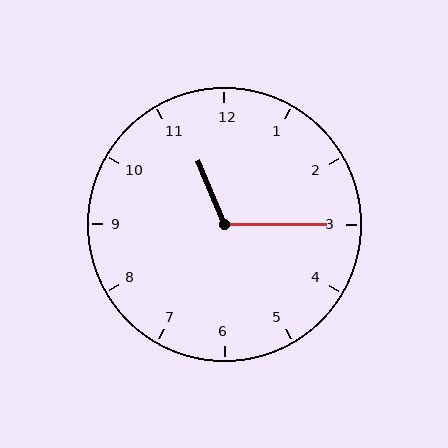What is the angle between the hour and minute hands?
Approximately 112 degrees.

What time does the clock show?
11:15.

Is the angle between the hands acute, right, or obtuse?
It is obtuse.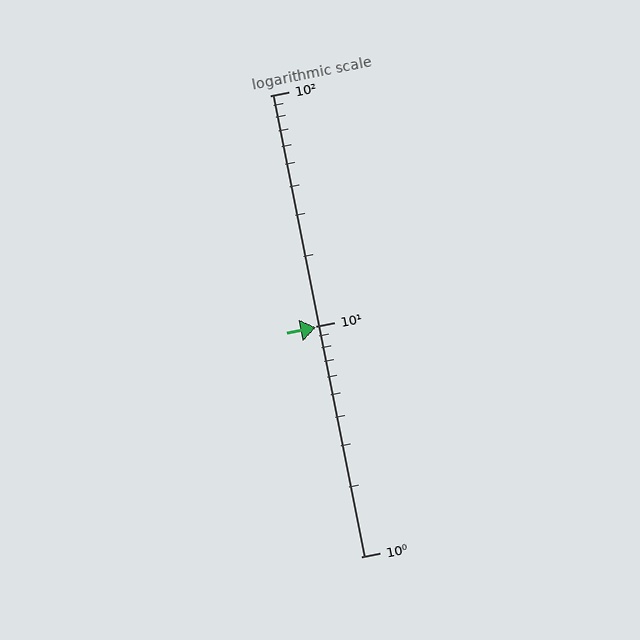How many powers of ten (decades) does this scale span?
The scale spans 2 decades, from 1 to 100.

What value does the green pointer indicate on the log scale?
The pointer indicates approximately 9.9.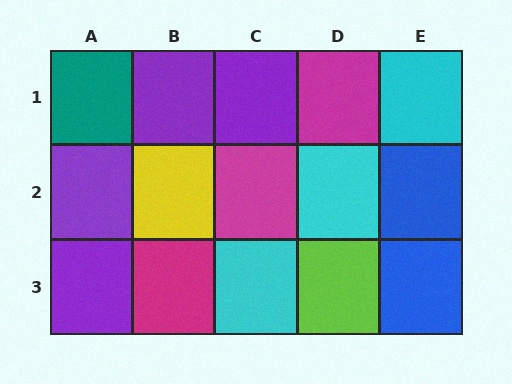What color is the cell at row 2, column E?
Blue.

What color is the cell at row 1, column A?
Teal.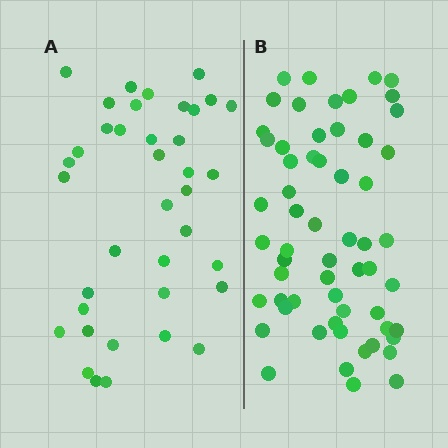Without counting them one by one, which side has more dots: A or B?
Region B (the right region) has more dots.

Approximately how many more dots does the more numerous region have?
Region B has approximately 20 more dots than region A.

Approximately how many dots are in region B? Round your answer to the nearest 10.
About 60 dots. (The exact count is 59, which rounds to 60.)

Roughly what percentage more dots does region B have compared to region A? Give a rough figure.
About 55% more.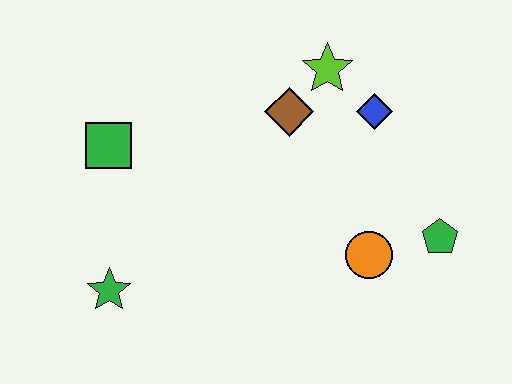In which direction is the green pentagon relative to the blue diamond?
The green pentagon is below the blue diamond.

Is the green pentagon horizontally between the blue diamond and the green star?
No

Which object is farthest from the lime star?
The green star is farthest from the lime star.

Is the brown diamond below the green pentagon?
No